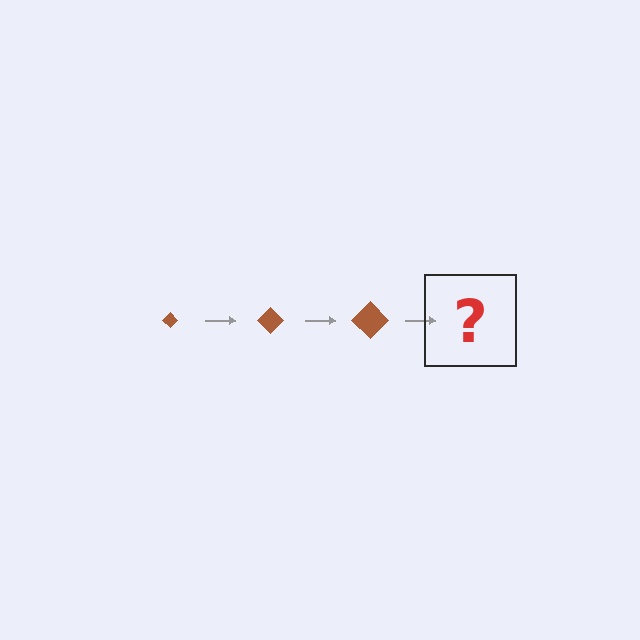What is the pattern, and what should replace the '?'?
The pattern is that the diamond gets progressively larger each step. The '?' should be a brown diamond, larger than the previous one.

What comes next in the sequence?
The next element should be a brown diamond, larger than the previous one.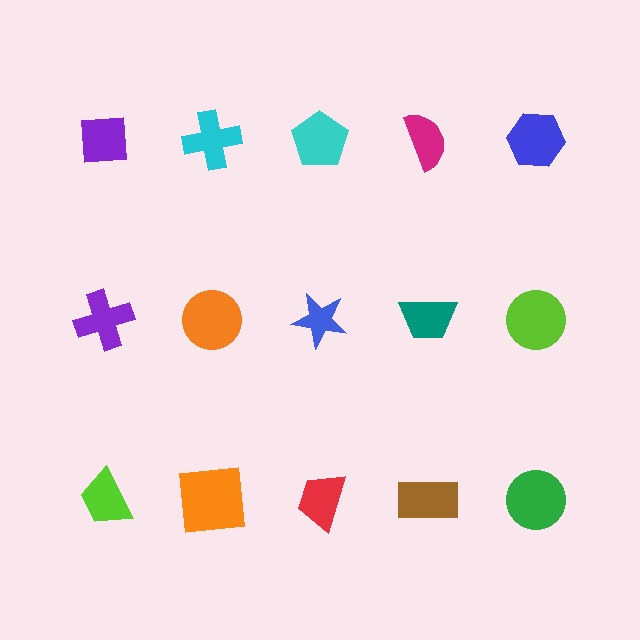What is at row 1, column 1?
A purple square.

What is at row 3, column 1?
A lime trapezoid.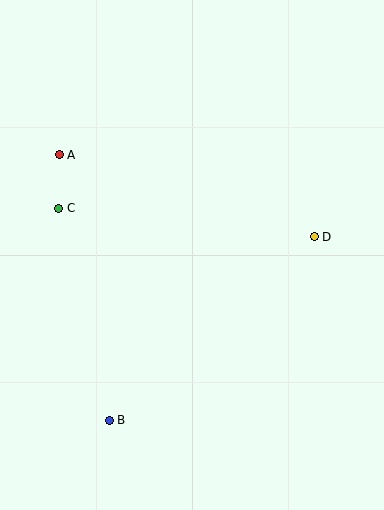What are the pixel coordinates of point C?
Point C is at (59, 208).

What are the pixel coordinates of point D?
Point D is at (314, 237).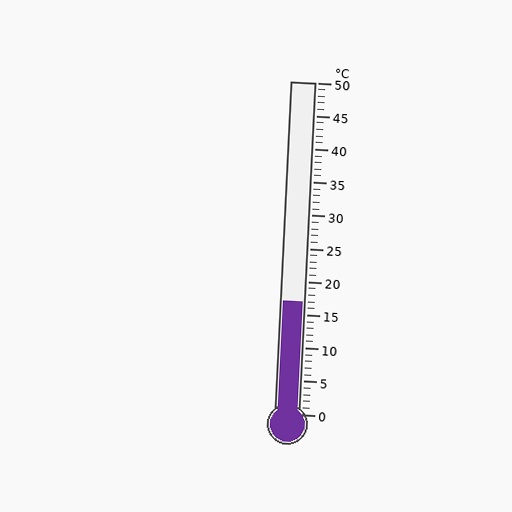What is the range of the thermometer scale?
The thermometer scale ranges from 0°C to 50°C.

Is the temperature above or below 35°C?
The temperature is below 35°C.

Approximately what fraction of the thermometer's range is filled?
The thermometer is filled to approximately 35% of its range.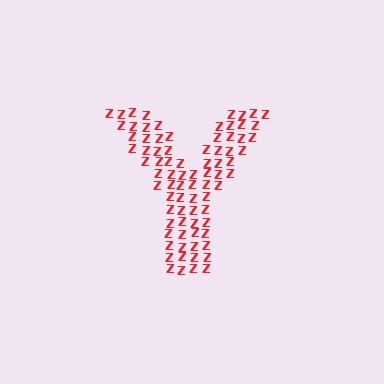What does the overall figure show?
The overall figure shows the letter Y.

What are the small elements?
The small elements are letter Z's.